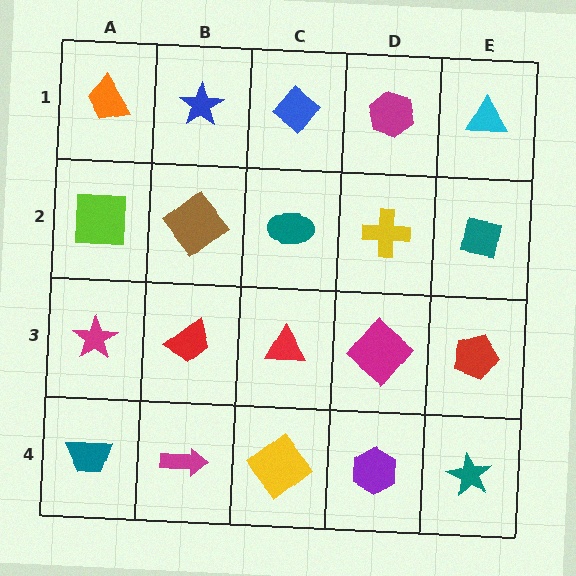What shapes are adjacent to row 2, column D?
A magenta hexagon (row 1, column D), a magenta diamond (row 3, column D), a teal ellipse (row 2, column C), a teal square (row 2, column E).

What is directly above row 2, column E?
A cyan triangle.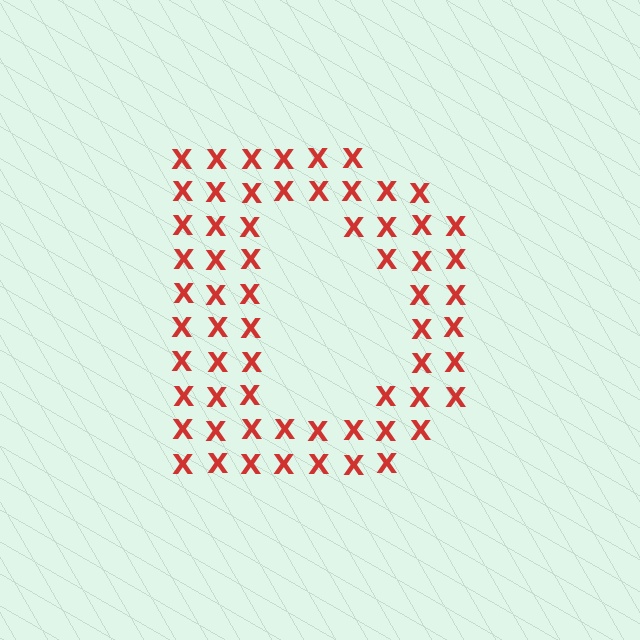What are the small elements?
The small elements are letter X's.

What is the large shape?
The large shape is the letter D.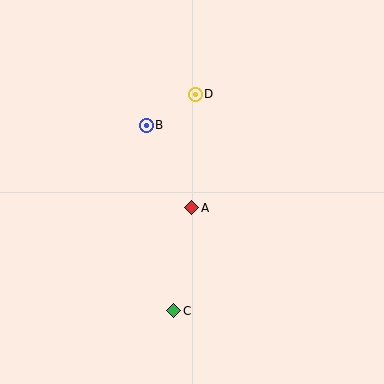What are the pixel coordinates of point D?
Point D is at (195, 94).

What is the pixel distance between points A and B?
The distance between A and B is 95 pixels.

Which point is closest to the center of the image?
Point A at (192, 208) is closest to the center.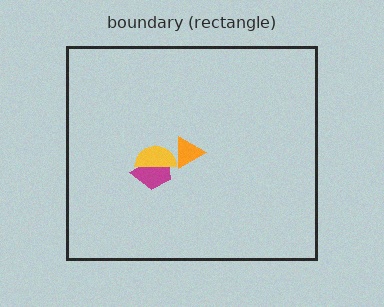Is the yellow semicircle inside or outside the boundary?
Inside.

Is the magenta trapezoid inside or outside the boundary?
Inside.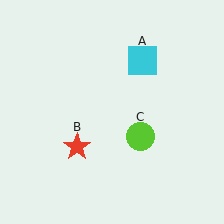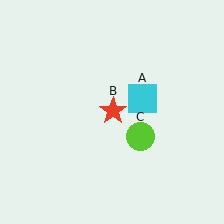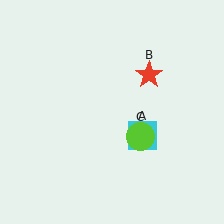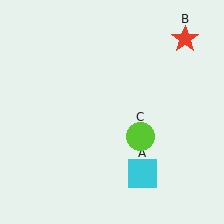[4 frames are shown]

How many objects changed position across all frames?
2 objects changed position: cyan square (object A), red star (object B).